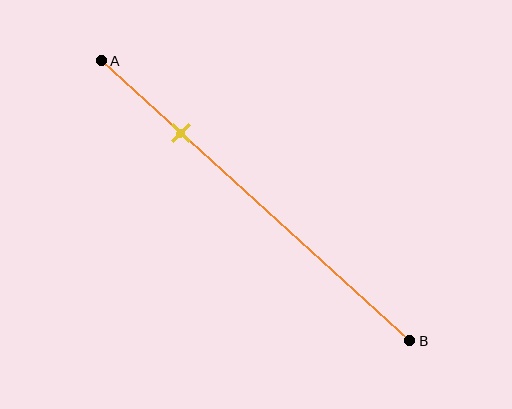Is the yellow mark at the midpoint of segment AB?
No, the mark is at about 25% from A, not at the 50% midpoint.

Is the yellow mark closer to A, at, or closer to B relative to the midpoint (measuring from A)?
The yellow mark is closer to point A than the midpoint of segment AB.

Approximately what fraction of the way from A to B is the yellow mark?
The yellow mark is approximately 25% of the way from A to B.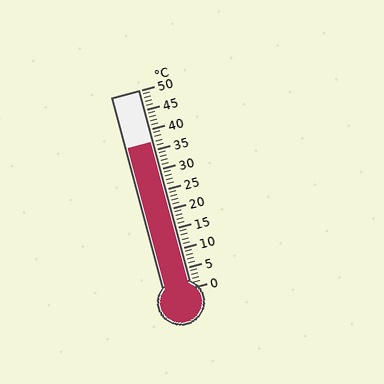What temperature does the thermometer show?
The thermometer shows approximately 37°C.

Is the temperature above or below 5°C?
The temperature is above 5°C.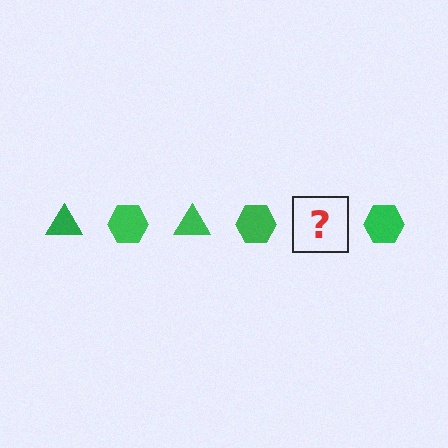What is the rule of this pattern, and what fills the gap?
The rule is that the pattern cycles through triangle, hexagon shapes in green. The gap should be filled with a green triangle.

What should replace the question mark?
The question mark should be replaced with a green triangle.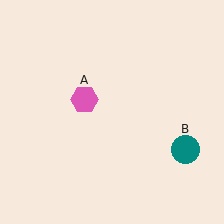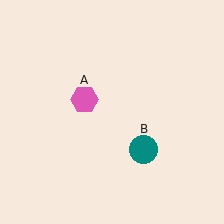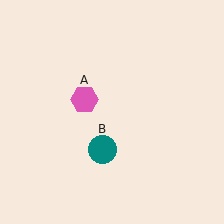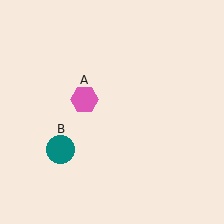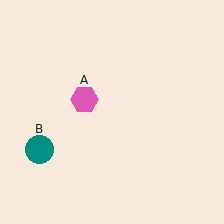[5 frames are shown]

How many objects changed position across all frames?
1 object changed position: teal circle (object B).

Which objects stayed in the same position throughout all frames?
Pink hexagon (object A) remained stationary.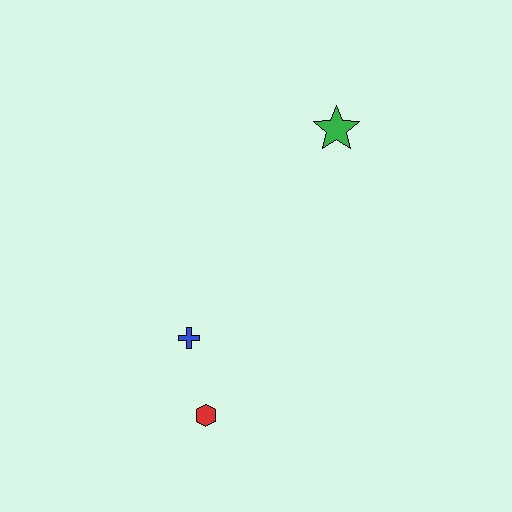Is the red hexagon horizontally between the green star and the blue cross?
Yes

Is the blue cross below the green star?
Yes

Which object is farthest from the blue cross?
The green star is farthest from the blue cross.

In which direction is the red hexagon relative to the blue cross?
The red hexagon is below the blue cross.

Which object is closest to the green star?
The blue cross is closest to the green star.